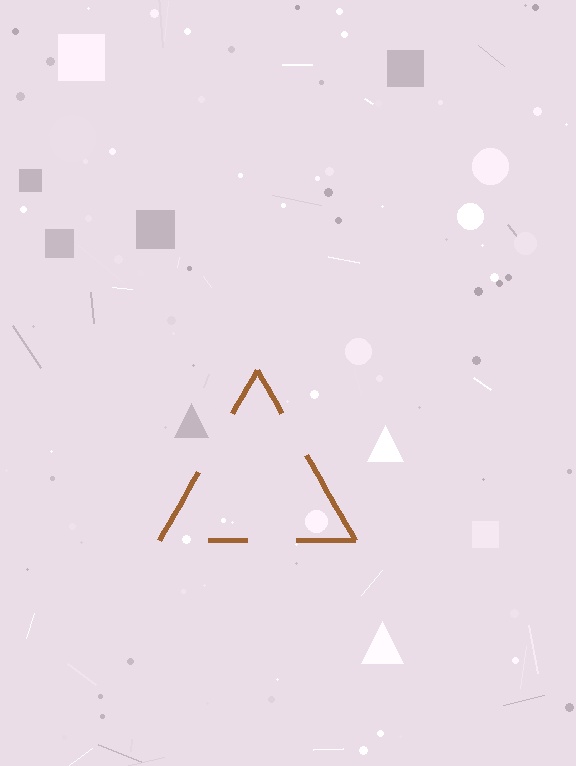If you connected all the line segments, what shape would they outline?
They would outline a triangle.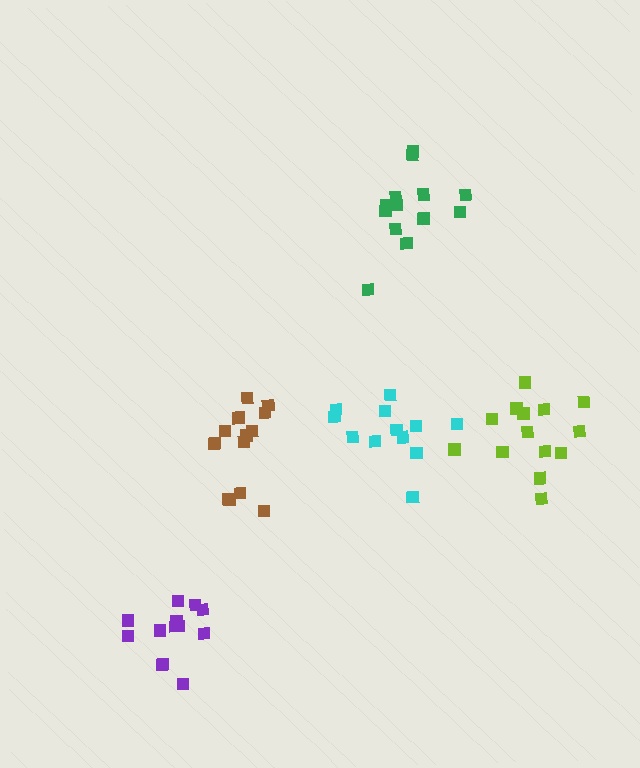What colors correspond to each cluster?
The clusters are colored: green, cyan, brown, lime, purple.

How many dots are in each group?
Group 1: 14 dots, Group 2: 12 dots, Group 3: 14 dots, Group 4: 14 dots, Group 5: 13 dots (67 total).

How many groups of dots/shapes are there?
There are 5 groups.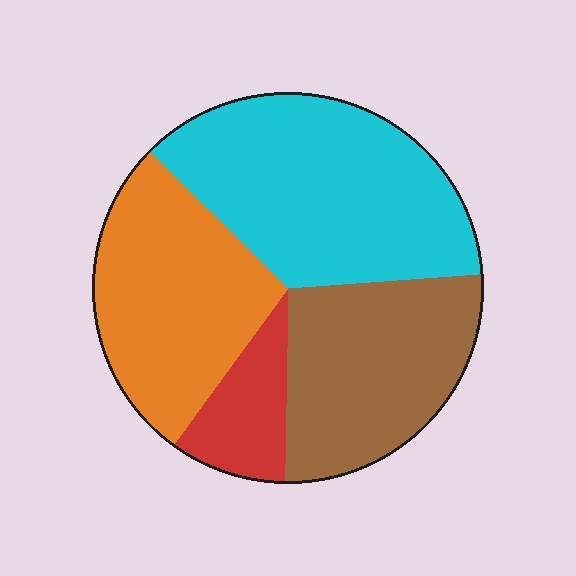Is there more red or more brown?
Brown.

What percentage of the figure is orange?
Orange covers about 25% of the figure.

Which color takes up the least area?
Red, at roughly 10%.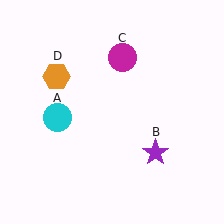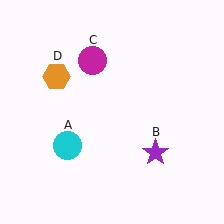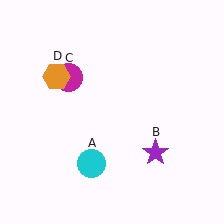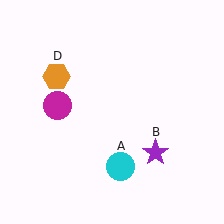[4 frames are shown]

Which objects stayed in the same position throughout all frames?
Purple star (object B) and orange hexagon (object D) remained stationary.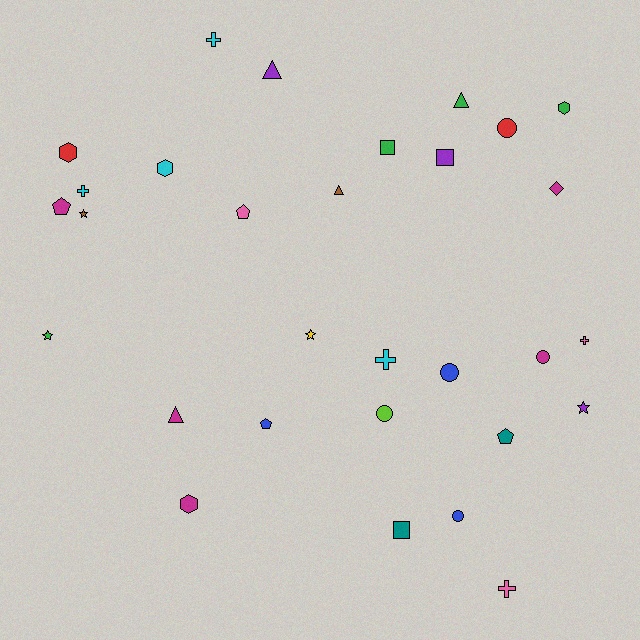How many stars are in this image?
There are 4 stars.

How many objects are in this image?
There are 30 objects.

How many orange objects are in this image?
There are no orange objects.